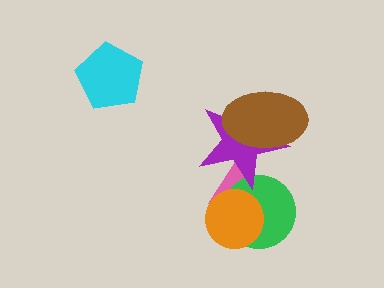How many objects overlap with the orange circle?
2 objects overlap with the orange circle.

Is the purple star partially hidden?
Yes, it is partially covered by another shape.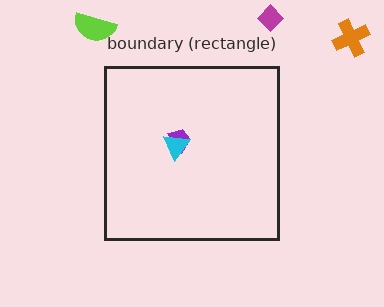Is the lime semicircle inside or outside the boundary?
Outside.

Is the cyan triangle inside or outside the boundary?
Inside.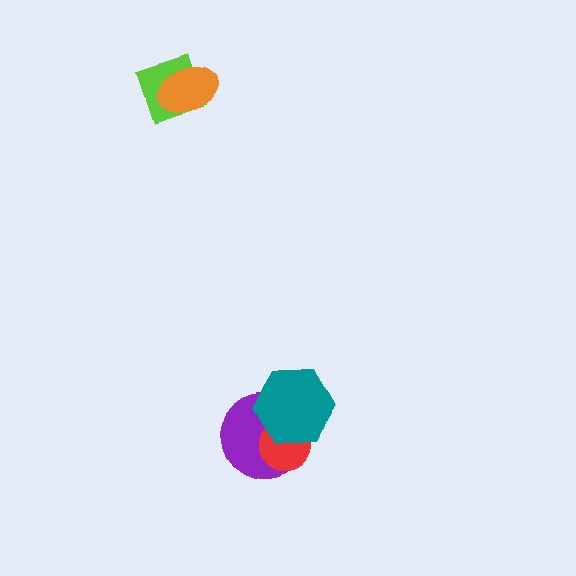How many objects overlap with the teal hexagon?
2 objects overlap with the teal hexagon.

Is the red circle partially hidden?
Yes, it is partially covered by another shape.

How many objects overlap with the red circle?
2 objects overlap with the red circle.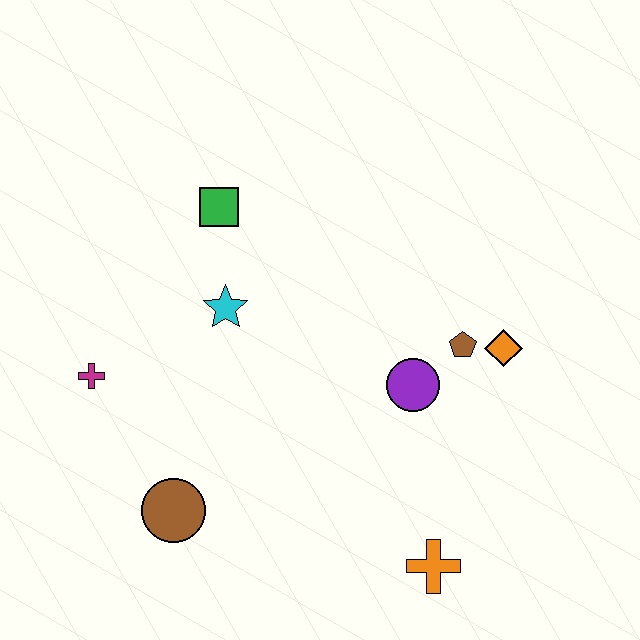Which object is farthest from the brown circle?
The orange diamond is farthest from the brown circle.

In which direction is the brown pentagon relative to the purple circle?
The brown pentagon is to the right of the purple circle.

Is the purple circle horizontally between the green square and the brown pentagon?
Yes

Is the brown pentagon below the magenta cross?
No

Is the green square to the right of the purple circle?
No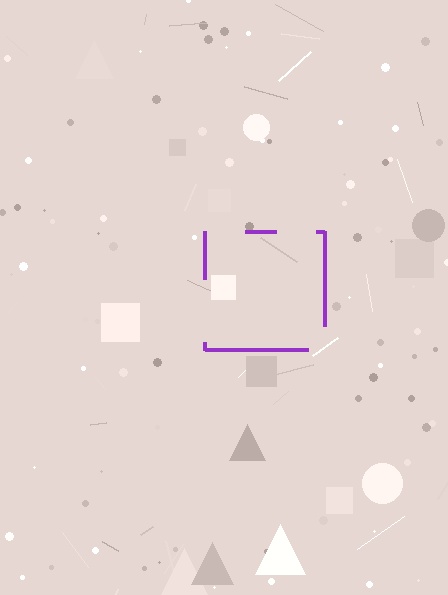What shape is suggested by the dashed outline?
The dashed outline suggests a square.